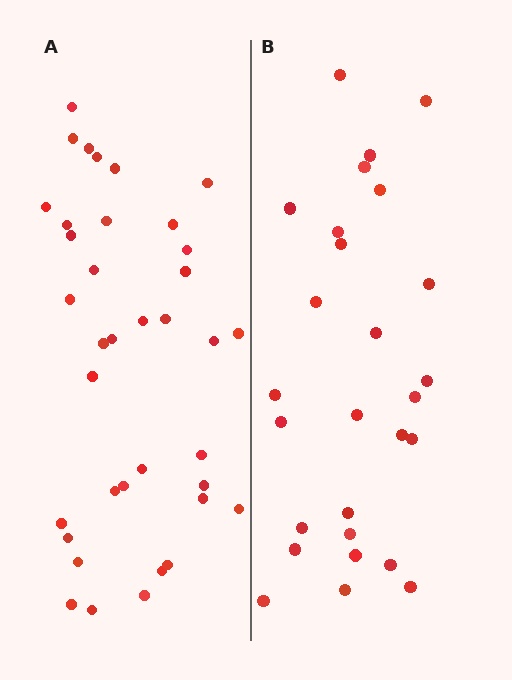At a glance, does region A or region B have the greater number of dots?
Region A (the left region) has more dots.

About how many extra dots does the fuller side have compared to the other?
Region A has roughly 10 or so more dots than region B.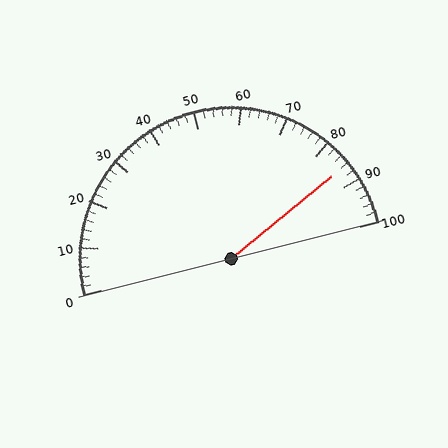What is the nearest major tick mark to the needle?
The nearest major tick mark is 90.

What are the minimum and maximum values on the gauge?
The gauge ranges from 0 to 100.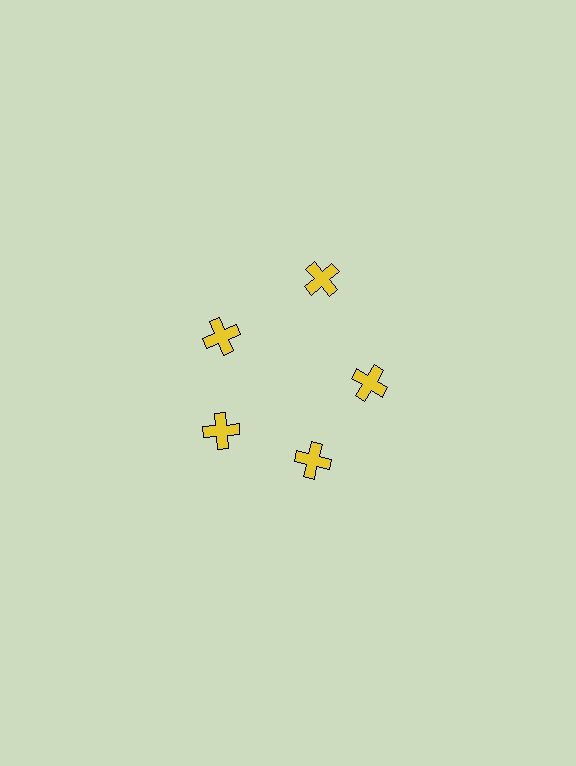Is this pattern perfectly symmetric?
No. The 5 yellow crosses are arranged in a ring, but one element near the 1 o'clock position is pushed outward from the center, breaking the 5-fold rotational symmetry.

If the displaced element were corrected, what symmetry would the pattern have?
It would have 5-fold rotational symmetry — the pattern would map onto itself every 72 degrees.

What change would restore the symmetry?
The symmetry would be restored by moving it inward, back onto the ring so that all 5 crosses sit at equal angles and equal distance from the center.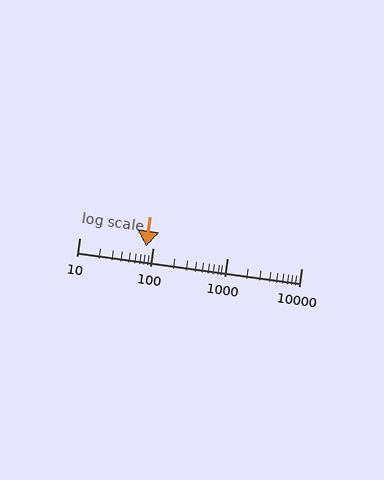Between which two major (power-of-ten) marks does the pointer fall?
The pointer is between 10 and 100.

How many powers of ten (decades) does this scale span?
The scale spans 3 decades, from 10 to 10000.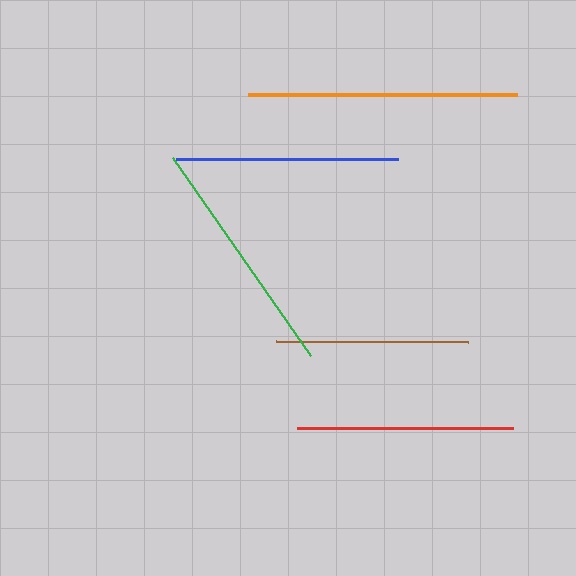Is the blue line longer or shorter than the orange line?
The orange line is longer than the blue line.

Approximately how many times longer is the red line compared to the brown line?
The red line is approximately 1.1 times the length of the brown line.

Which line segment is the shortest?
The brown line is the shortest at approximately 191 pixels.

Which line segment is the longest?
The orange line is the longest at approximately 269 pixels.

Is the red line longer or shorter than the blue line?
The blue line is longer than the red line.